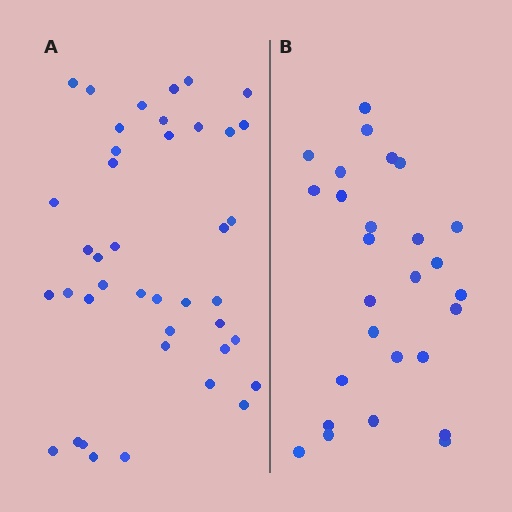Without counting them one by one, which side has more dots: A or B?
Region A (the left region) has more dots.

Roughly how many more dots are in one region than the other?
Region A has approximately 15 more dots than region B.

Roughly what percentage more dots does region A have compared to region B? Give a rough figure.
About 50% more.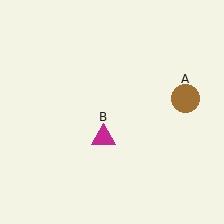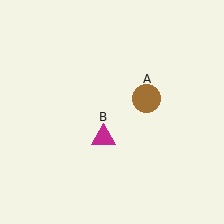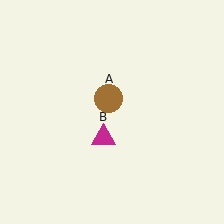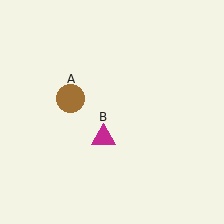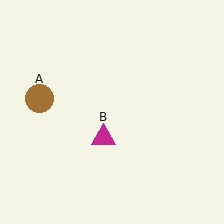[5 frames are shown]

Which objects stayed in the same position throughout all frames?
Magenta triangle (object B) remained stationary.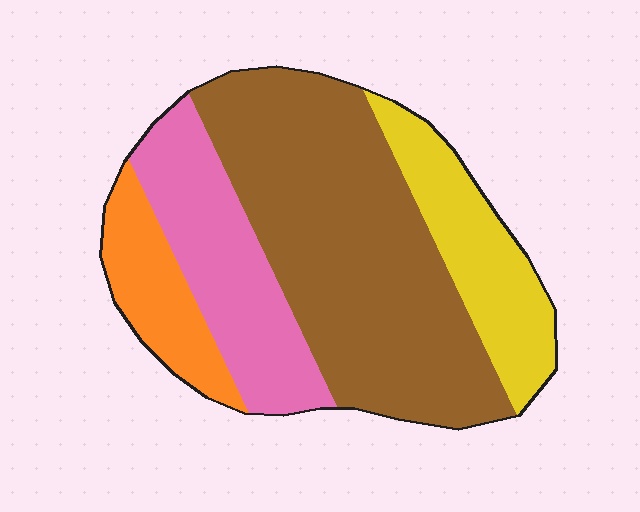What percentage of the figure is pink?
Pink takes up between a sixth and a third of the figure.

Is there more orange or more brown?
Brown.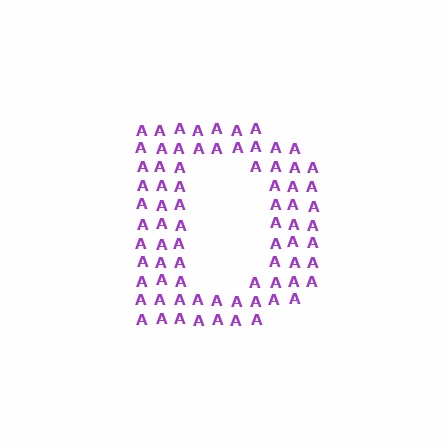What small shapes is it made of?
It is made of small letter A's.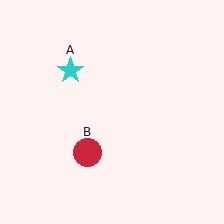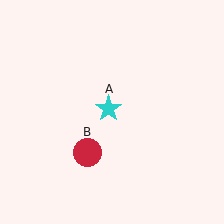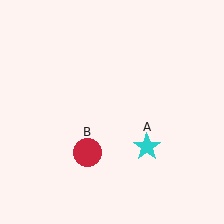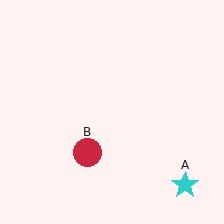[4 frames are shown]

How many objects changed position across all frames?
1 object changed position: cyan star (object A).